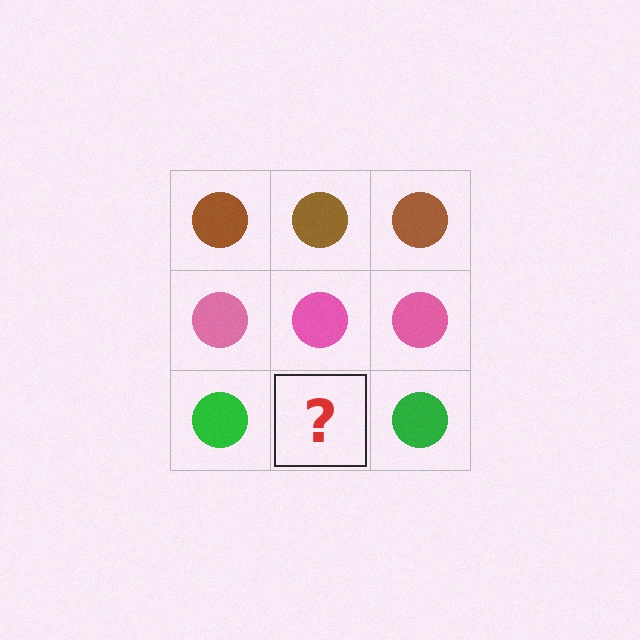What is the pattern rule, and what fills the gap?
The rule is that each row has a consistent color. The gap should be filled with a green circle.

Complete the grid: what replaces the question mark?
The question mark should be replaced with a green circle.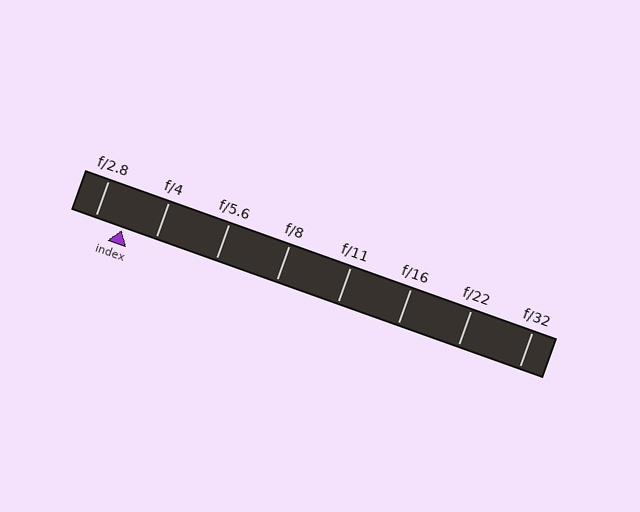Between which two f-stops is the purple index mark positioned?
The index mark is between f/2.8 and f/4.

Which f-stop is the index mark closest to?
The index mark is closest to f/2.8.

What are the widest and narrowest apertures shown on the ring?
The widest aperture shown is f/2.8 and the narrowest is f/32.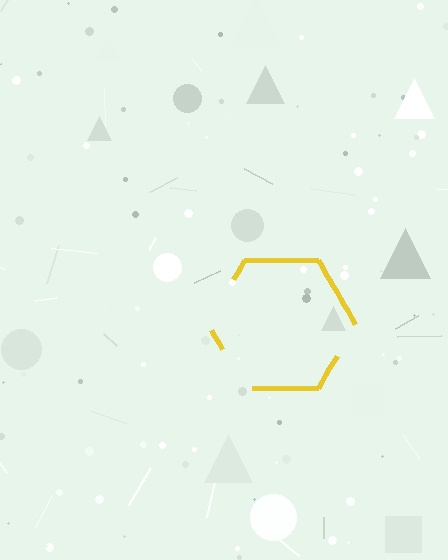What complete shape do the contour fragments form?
The contour fragments form a hexagon.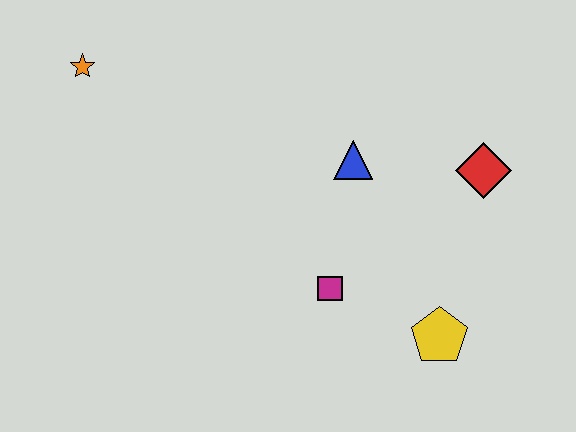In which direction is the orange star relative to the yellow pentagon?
The orange star is to the left of the yellow pentagon.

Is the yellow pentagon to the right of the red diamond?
No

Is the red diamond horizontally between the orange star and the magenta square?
No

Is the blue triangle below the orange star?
Yes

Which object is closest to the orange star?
The blue triangle is closest to the orange star.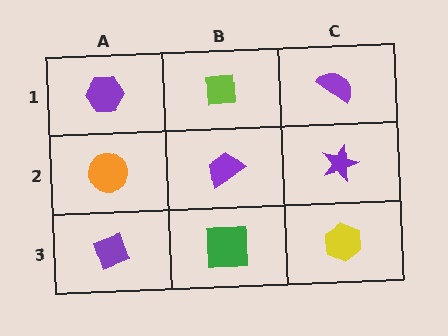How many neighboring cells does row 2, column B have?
4.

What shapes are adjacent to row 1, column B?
A purple trapezoid (row 2, column B), a purple hexagon (row 1, column A), a purple semicircle (row 1, column C).